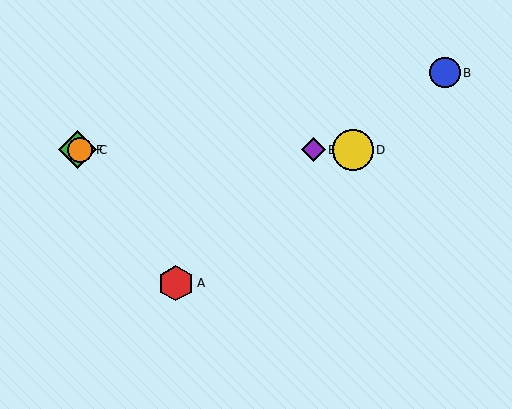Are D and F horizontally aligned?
Yes, both are at y≈150.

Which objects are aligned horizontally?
Objects C, D, E, F are aligned horizontally.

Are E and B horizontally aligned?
No, E is at y≈150 and B is at y≈73.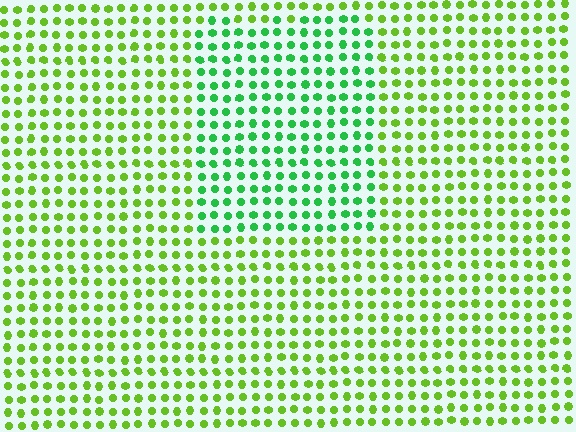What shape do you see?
I see a rectangle.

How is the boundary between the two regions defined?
The boundary is defined purely by a slight shift in hue (about 38 degrees). Spacing, size, and orientation are identical on both sides.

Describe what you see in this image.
The image is filled with small lime elements in a uniform arrangement. A rectangle-shaped region is visible where the elements are tinted to a slightly different hue, forming a subtle color boundary.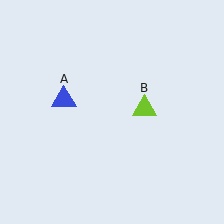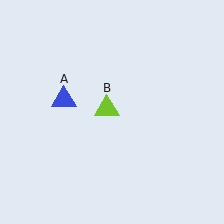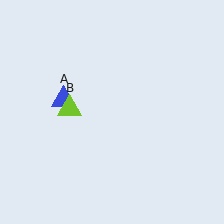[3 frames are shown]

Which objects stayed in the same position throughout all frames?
Blue triangle (object A) remained stationary.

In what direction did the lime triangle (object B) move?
The lime triangle (object B) moved left.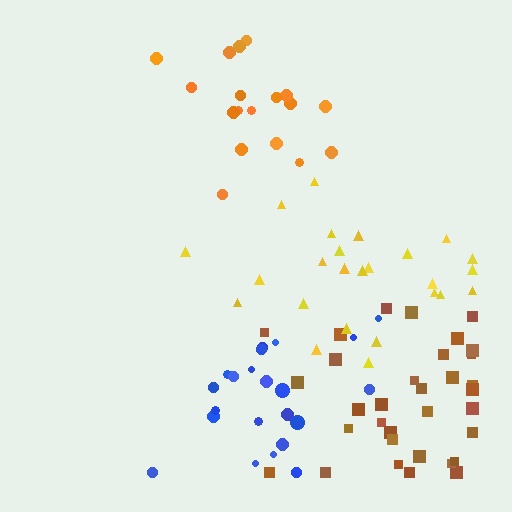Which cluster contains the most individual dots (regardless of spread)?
Brown (34).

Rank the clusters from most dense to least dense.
orange, brown, yellow, blue.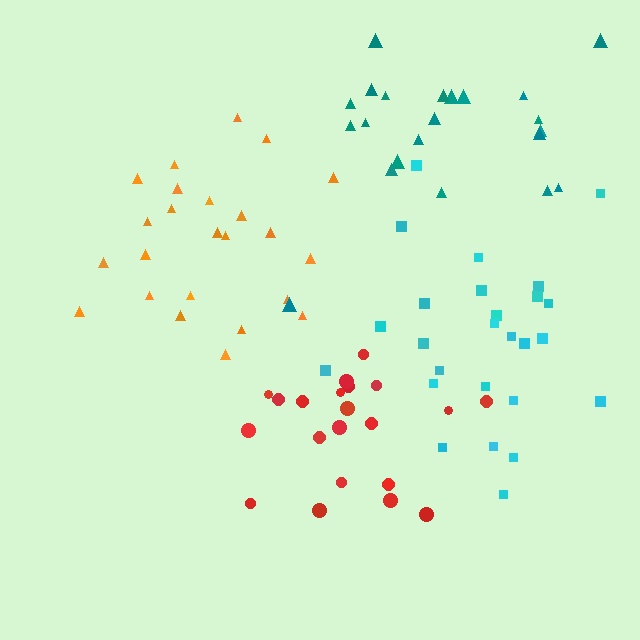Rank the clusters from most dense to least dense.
red, cyan, orange, teal.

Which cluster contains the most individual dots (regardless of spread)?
Cyan (26).